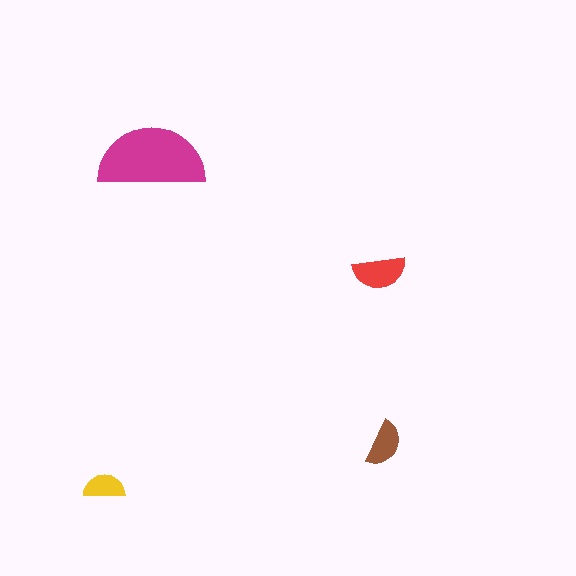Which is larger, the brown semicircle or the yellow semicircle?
The brown one.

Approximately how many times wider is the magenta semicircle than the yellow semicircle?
About 2.5 times wider.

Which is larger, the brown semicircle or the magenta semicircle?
The magenta one.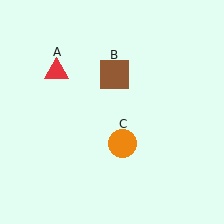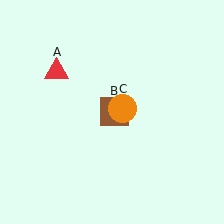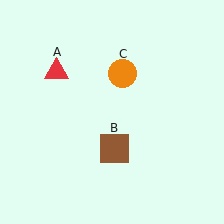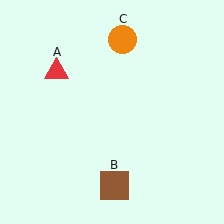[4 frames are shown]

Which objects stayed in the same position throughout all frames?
Red triangle (object A) remained stationary.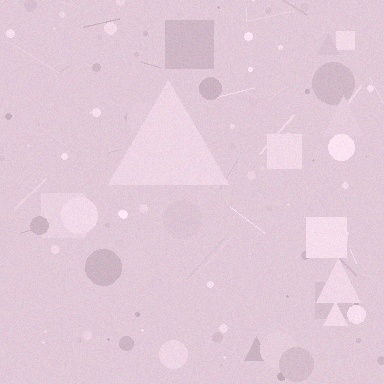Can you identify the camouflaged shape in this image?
The camouflaged shape is a triangle.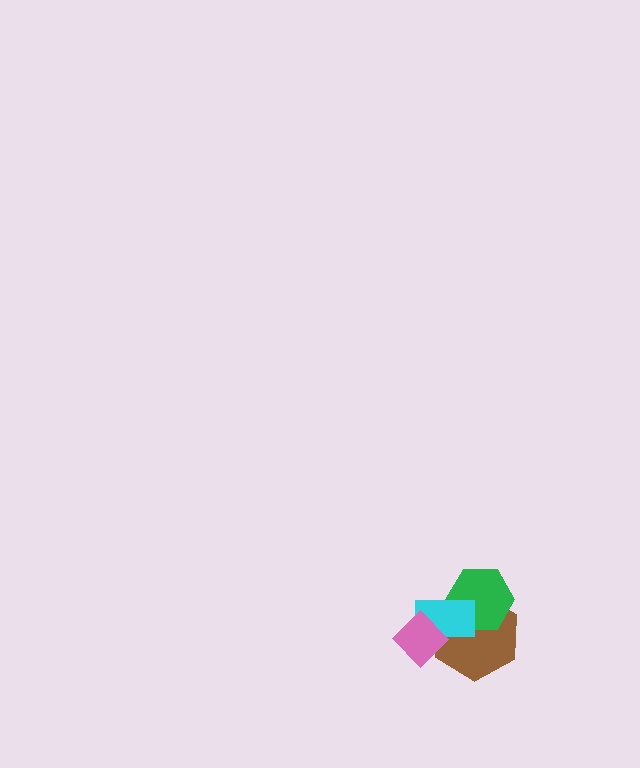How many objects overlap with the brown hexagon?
3 objects overlap with the brown hexagon.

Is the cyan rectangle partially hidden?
Yes, it is partially covered by another shape.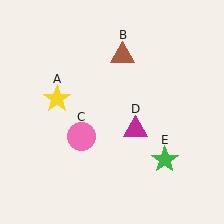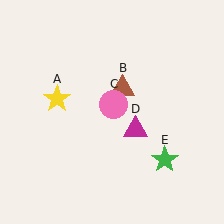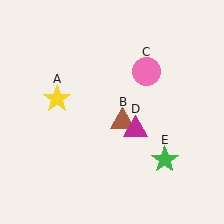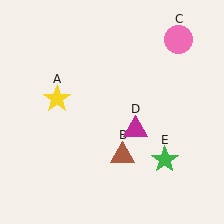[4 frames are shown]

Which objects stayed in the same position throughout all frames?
Yellow star (object A) and magenta triangle (object D) and green star (object E) remained stationary.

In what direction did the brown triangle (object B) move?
The brown triangle (object B) moved down.